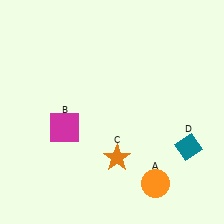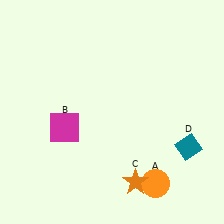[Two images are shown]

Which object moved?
The orange star (C) moved down.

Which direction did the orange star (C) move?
The orange star (C) moved down.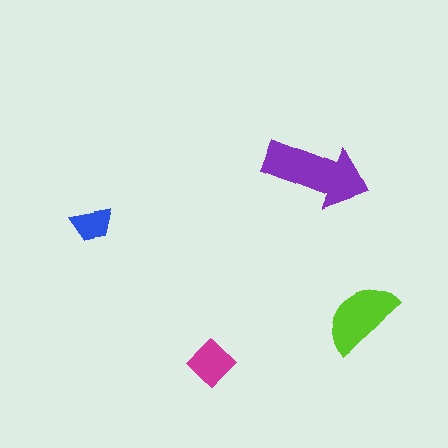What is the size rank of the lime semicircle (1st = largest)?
2nd.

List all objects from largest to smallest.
The purple arrow, the lime semicircle, the magenta diamond, the blue trapezoid.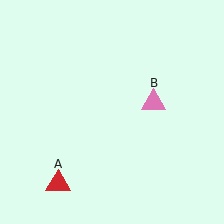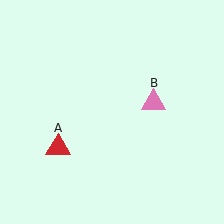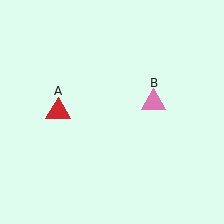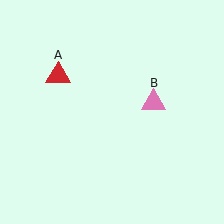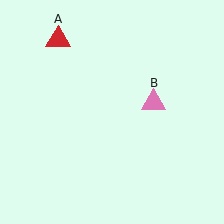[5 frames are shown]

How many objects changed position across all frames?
1 object changed position: red triangle (object A).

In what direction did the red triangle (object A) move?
The red triangle (object A) moved up.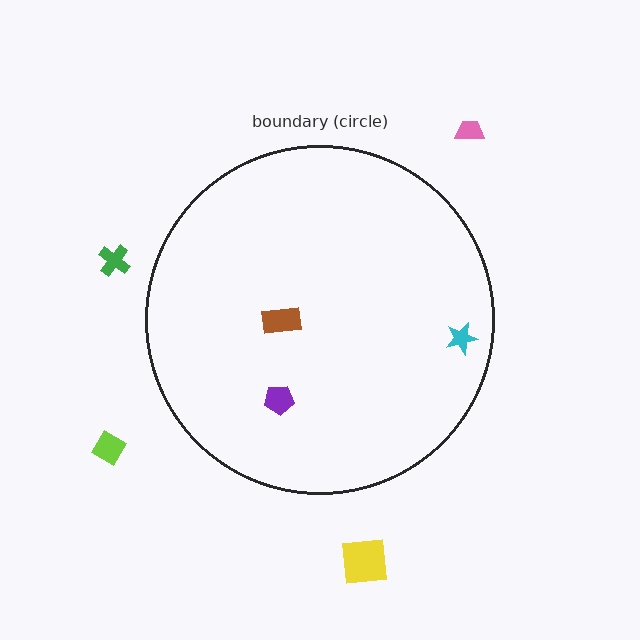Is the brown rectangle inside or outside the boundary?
Inside.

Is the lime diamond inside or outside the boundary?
Outside.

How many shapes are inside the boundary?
3 inside, 4 outside.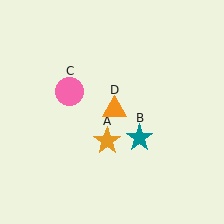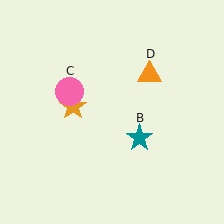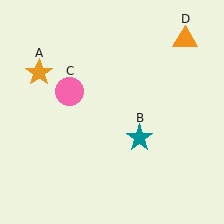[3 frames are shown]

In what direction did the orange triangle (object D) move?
The orange triangle (object D) moved up and to the right.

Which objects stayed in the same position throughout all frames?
Teal star (object B) and pink circle (object C) remained stationary.